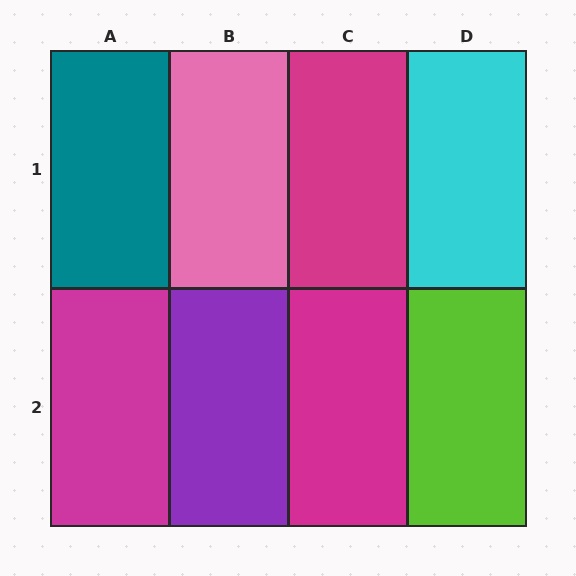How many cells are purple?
1 cell is purple.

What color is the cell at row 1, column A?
Teal.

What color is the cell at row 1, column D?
Cyan.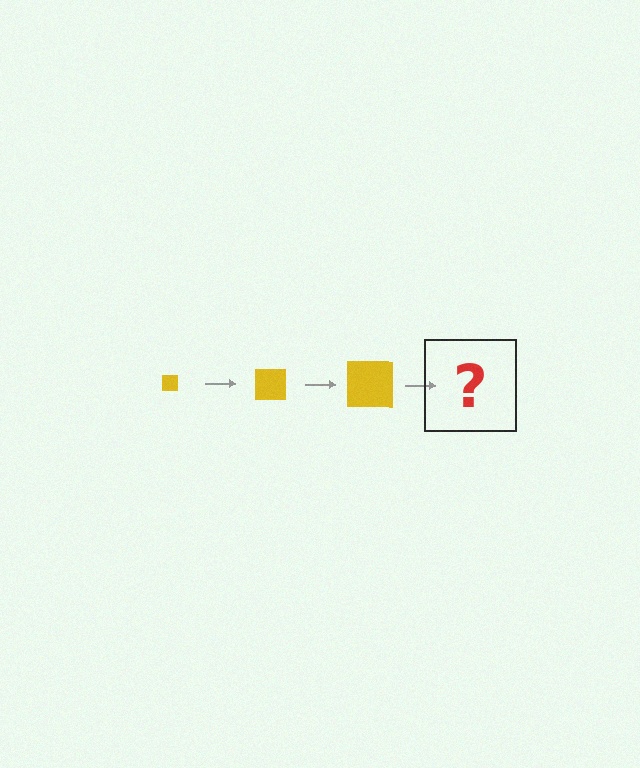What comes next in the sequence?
The next element should be a yellow square, larger than the previous one.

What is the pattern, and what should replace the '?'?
The pattern is that the square gets progressively larger each step. The '?' should be a yellow square, larger than the previous one.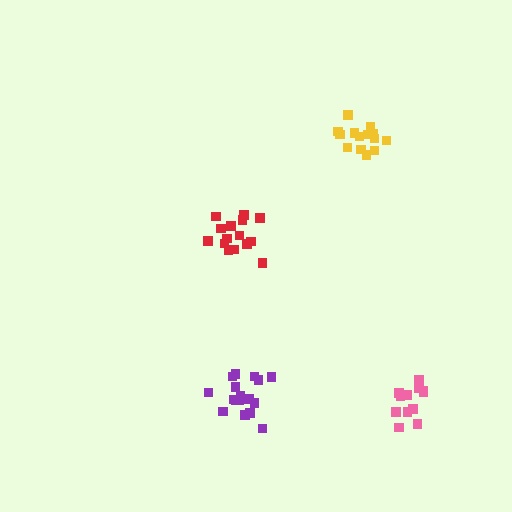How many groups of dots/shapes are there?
There are 4 groups.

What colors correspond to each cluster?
The clusters are colored: red, pink, purple, yellow.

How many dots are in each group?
Group 1: 15 dots, Group 2: 13 dots, Group 3: 17 dots, Group 4: 14 dots (59 total).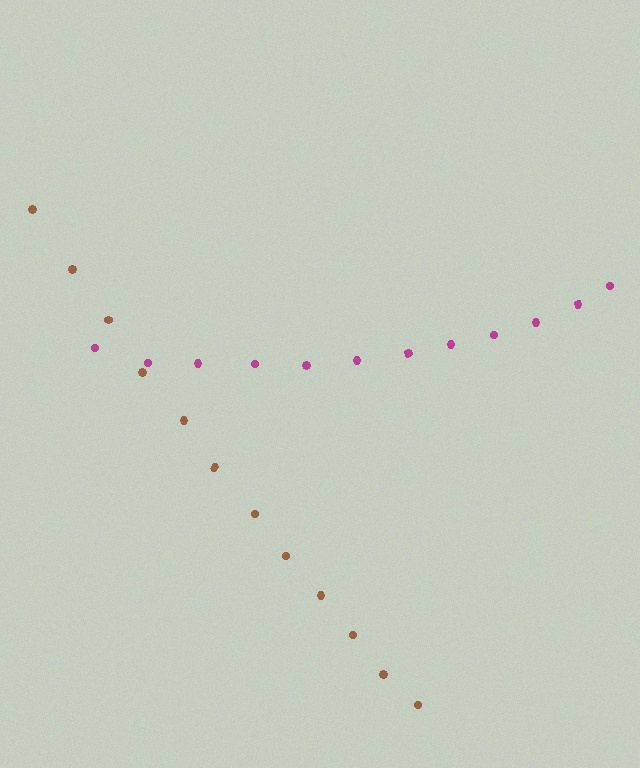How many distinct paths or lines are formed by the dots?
There are 2 distinct paths.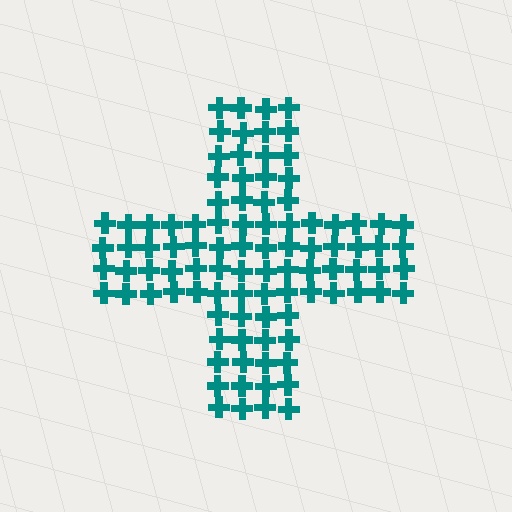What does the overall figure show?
The overall figure shows a cross.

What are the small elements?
The small elements are crosses.